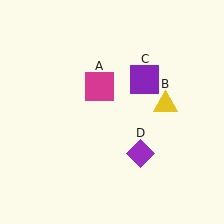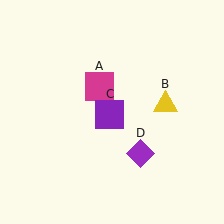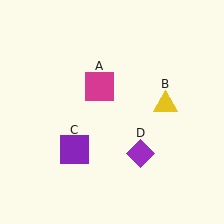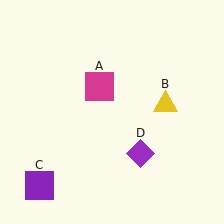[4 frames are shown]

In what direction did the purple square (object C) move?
The purple square (object C) moved down and to the left.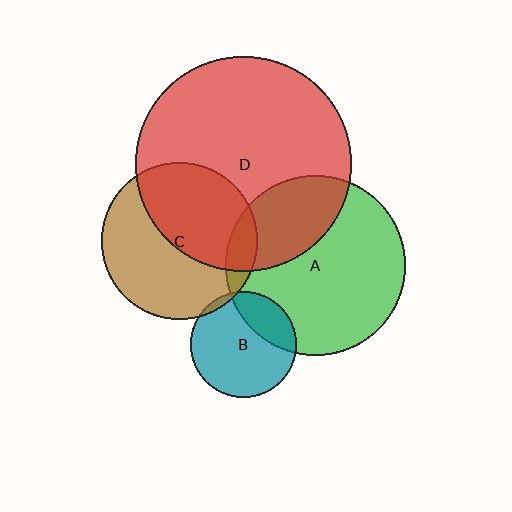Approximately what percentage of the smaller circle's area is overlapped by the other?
Approximately 30%.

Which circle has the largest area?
Circle D (red).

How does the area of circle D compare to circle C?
Approximately 1.9 times.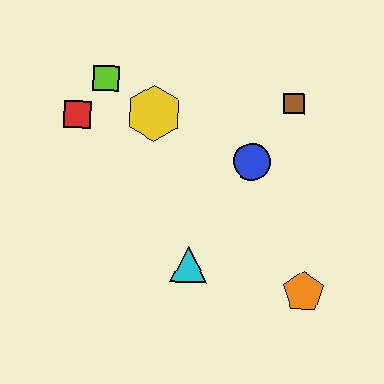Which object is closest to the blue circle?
The brown square is closest to the blue circle.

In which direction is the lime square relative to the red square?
The lime square is above the red square.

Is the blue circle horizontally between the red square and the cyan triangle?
No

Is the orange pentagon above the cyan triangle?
No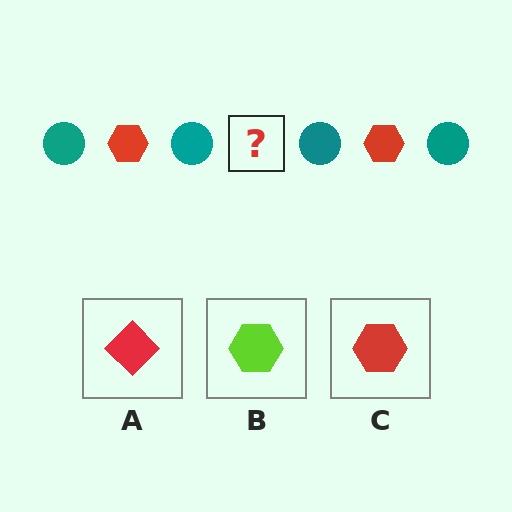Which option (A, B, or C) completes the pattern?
C.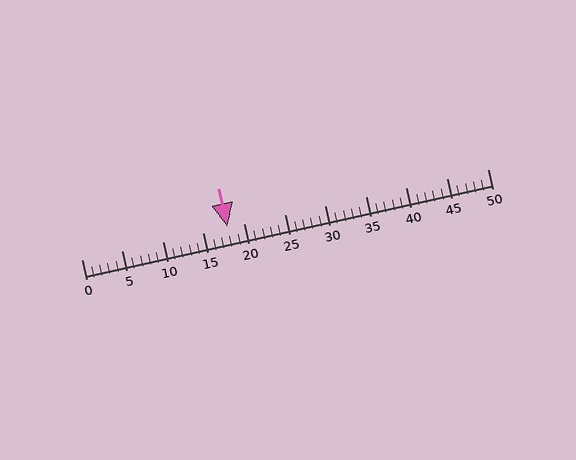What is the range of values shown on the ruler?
The ruler shows values from 0 to 50.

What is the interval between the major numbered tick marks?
The major tick marks are spaced 5 units apart.